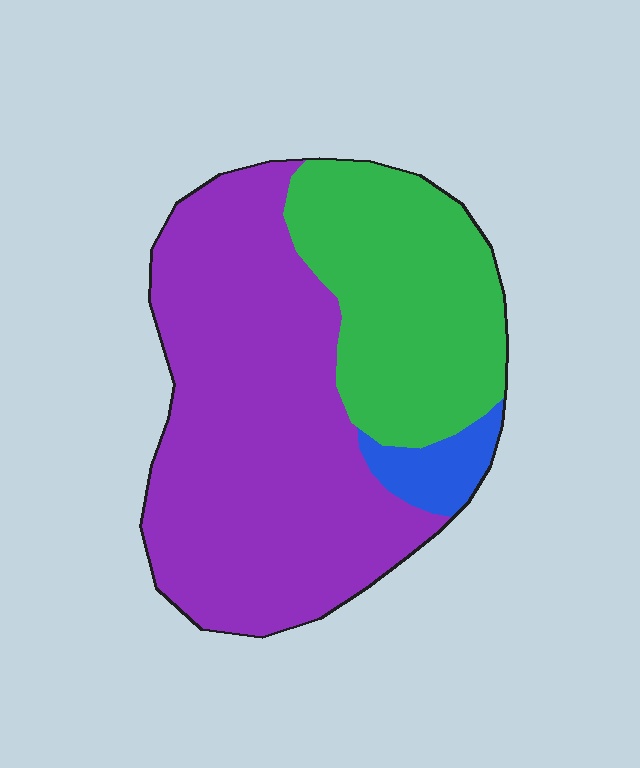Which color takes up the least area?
Blue, at roughly 5%.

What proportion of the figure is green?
Green covers roughly 35% of the figure.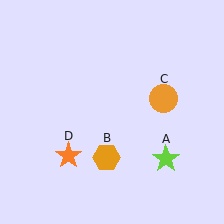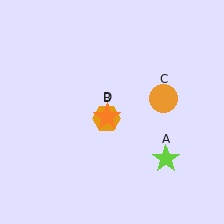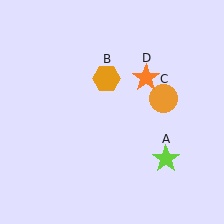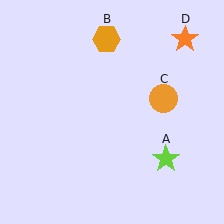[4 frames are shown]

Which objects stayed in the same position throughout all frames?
Lime star (object A) and orange circle (object C) remained stationary.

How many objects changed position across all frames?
2 objects changed position: orange hexagon (object B), orange star (object D).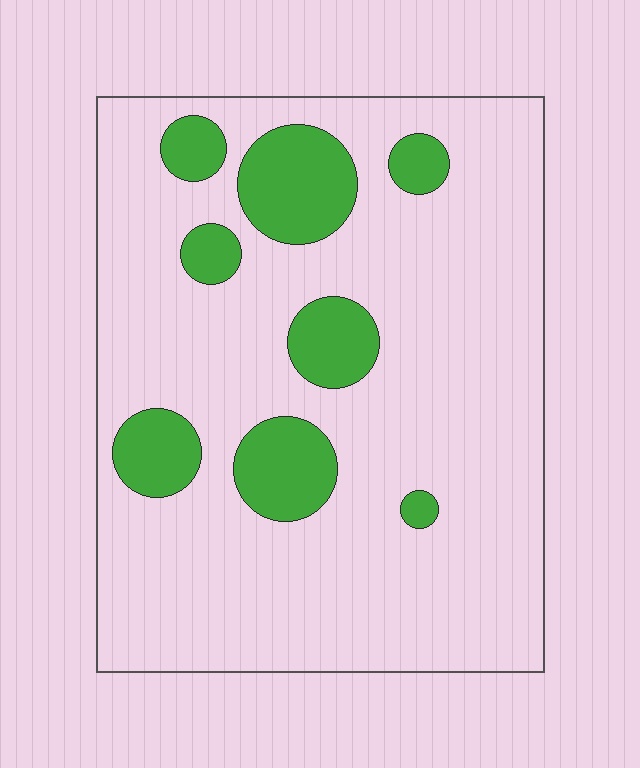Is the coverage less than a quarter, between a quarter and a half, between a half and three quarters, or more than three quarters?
Less than a quarter.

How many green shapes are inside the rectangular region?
8.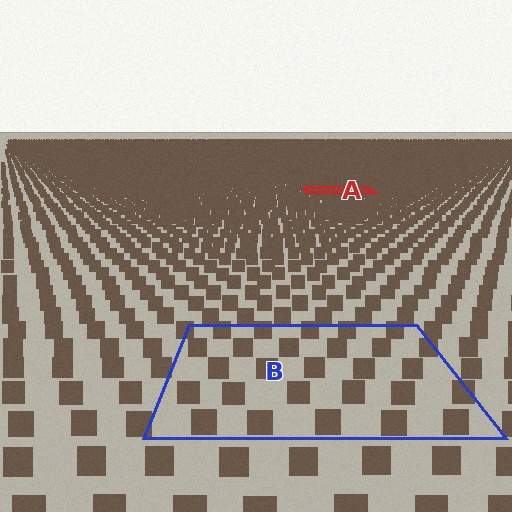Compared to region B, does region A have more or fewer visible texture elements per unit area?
Region A has more texture elements per unit area — they are packed more densely because it is farther away.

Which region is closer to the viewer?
Region B is closer. The texture elements there are larger and more spread out.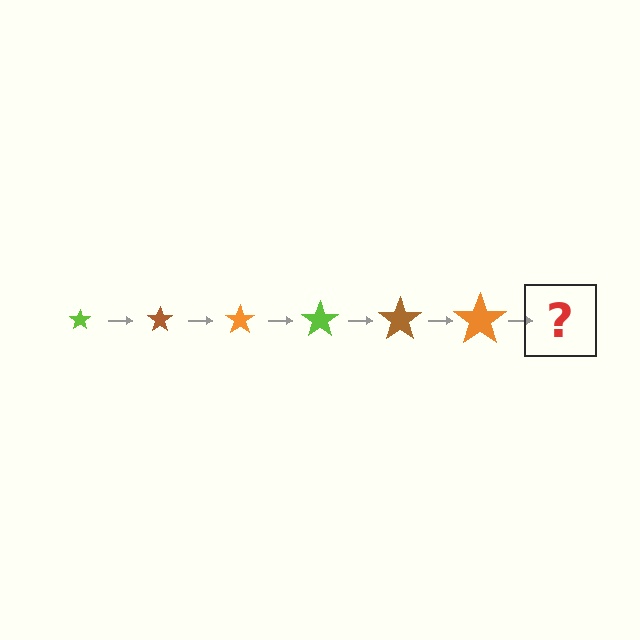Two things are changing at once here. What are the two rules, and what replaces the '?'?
The two rules are that the star grows larger each step and the color cycles through lime, brown, and orange. The '?' should be a lime star, larger than the previous one.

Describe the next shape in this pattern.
It should be a lime star, larger than the previous one.